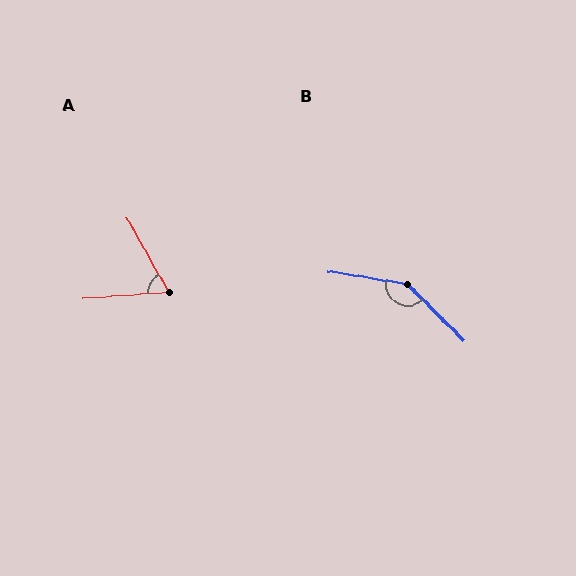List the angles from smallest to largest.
A (64°), B (144°).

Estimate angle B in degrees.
Approximately 144 degrees.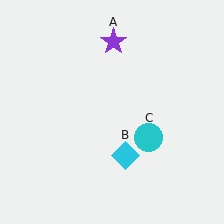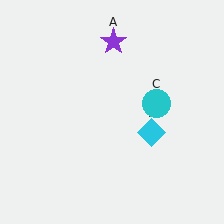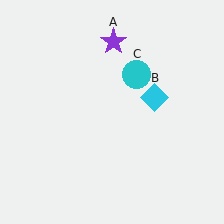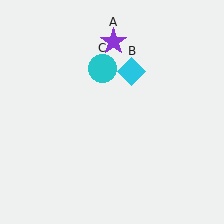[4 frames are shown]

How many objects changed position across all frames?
2 objects changed position: cyan diamond (object B), cyan circle (object C).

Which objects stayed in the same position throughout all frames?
Purple star (object A) remained stationary.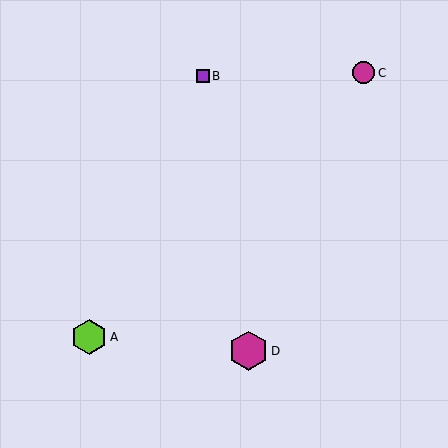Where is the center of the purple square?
The center of the purple square is at (203, 76).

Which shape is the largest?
The magenta hexagon (labeled D) is the largest.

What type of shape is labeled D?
Shape D is a magenta hexagon.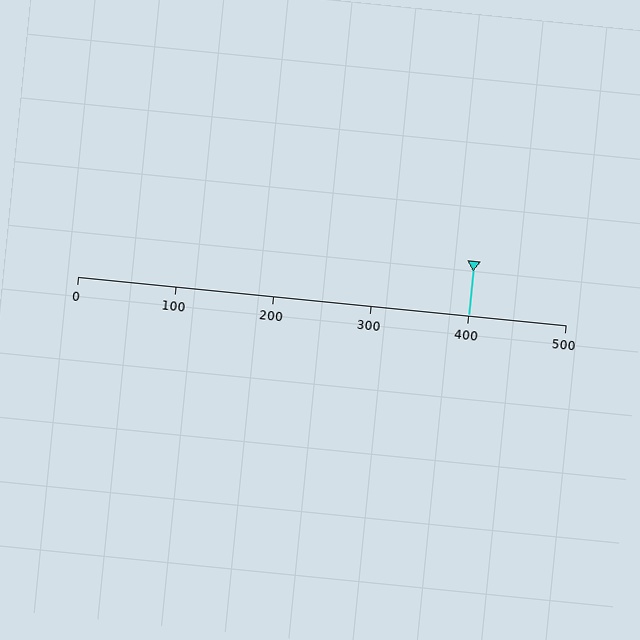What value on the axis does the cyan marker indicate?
The marker indicates approximately 400.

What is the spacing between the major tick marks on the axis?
The major ticks are spaced 100 apart.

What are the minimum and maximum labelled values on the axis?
The axis runs from 0 to 500.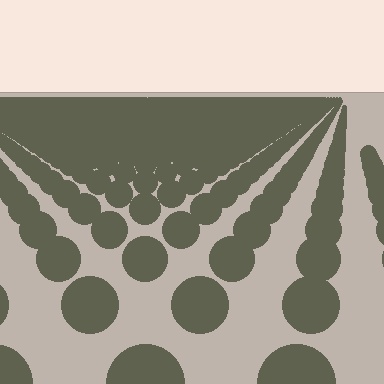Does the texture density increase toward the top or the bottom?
Density increases toward the top.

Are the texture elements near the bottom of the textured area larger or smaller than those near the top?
Larger. Near the bottom, elements are closer to the viewer and appear at a bigger on-screen size.